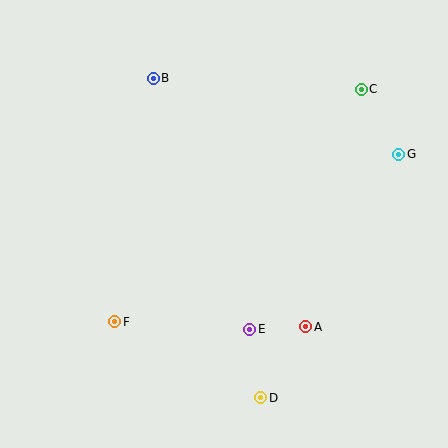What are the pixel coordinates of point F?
Point F is at (115, 322).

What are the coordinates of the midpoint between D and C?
The midpoint between D and C is at (311, 243).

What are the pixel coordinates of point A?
Point A is at (306, 327).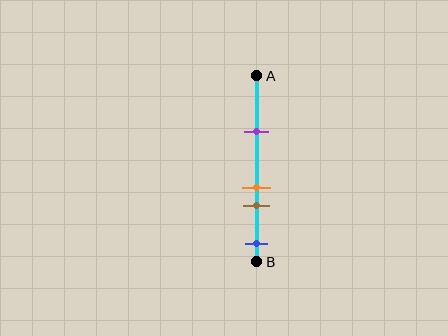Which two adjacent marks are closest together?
The orange and brown marks are the closest adjacent pair.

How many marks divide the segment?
There are 4 marks dividing the segment.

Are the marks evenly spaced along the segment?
No, the marks are not evenly spaced.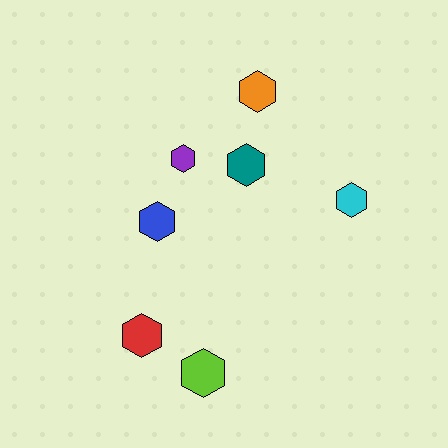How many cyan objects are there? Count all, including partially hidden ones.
There is 1 cyan object.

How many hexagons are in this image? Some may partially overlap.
There are 7 hexagons.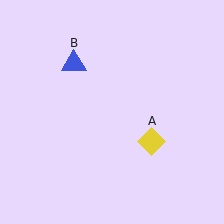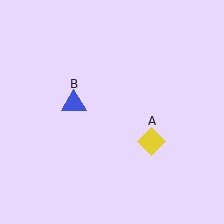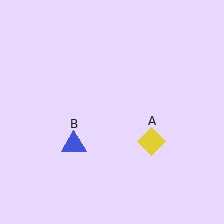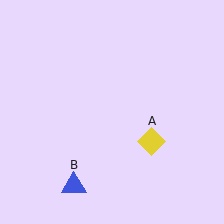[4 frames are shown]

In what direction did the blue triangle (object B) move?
The blue triangle (object B) moved down.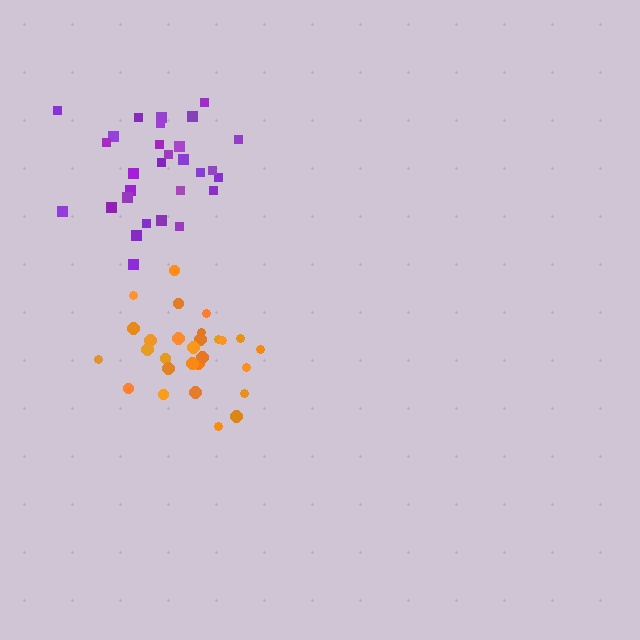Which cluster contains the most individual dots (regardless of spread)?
Orange (29).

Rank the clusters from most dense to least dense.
orange, purple.